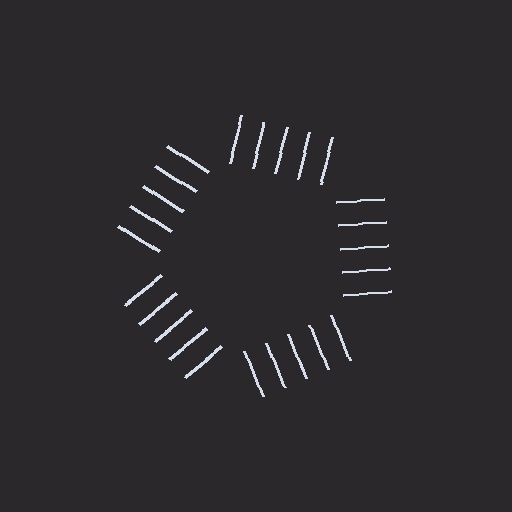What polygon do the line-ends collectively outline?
An illusory pentagon — the line segments terminate on its edges but no continuous stroke is drawn.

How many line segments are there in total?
25 — 5 along each of the 5 edges.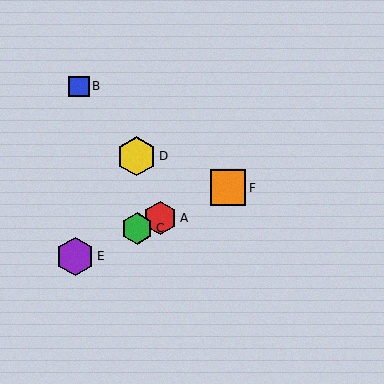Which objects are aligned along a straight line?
Objects A, C, E, F are aligned along a straight line.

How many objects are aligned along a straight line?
4 objects (A, C, E, F) are aligned along a straight line.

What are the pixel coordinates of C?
Object C is at (137, 228).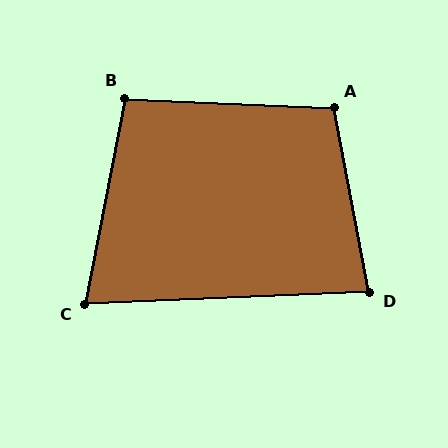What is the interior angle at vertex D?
Approximately 82 degrees (acute).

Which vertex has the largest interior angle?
A, at approximately 103 degrees.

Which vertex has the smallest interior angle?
C, at approximately 77 degrees.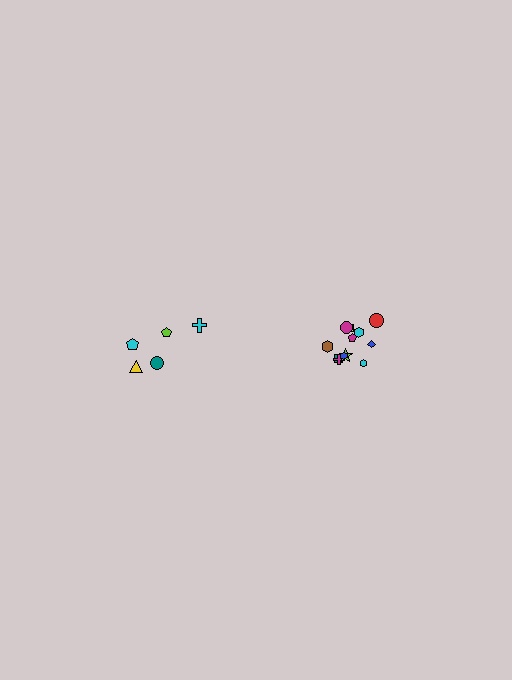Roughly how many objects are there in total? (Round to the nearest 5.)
Roughly 15 objects in total.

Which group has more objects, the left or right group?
The right group.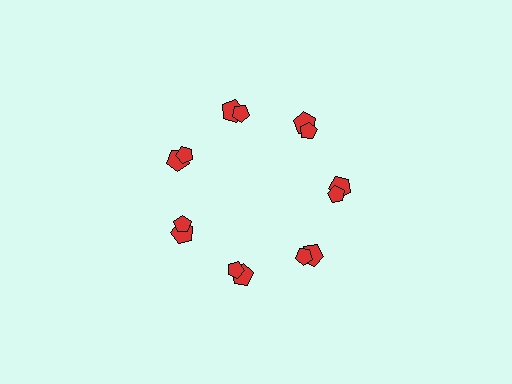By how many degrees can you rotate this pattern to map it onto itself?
The pattern maps onto itself every 51 degrees of rotation.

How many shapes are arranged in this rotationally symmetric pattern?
There are 14 shapes, arranged in 7 groups of 2.